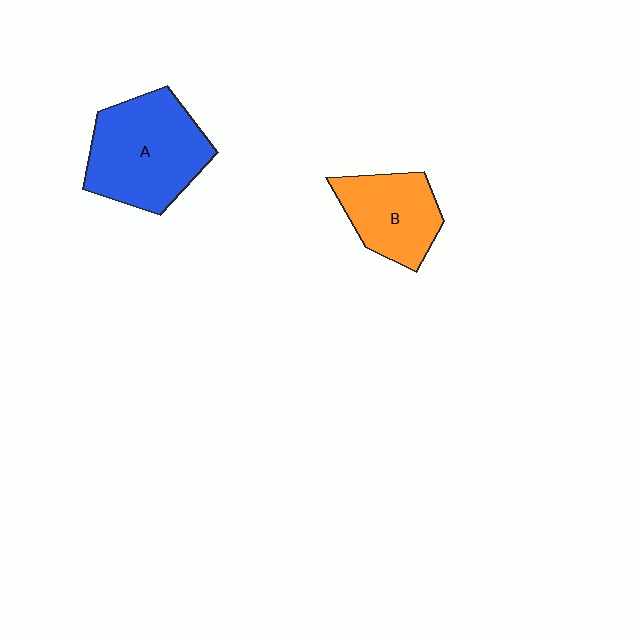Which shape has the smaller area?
Shape B (orange).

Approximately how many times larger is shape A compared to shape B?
Approximately 1.5 times.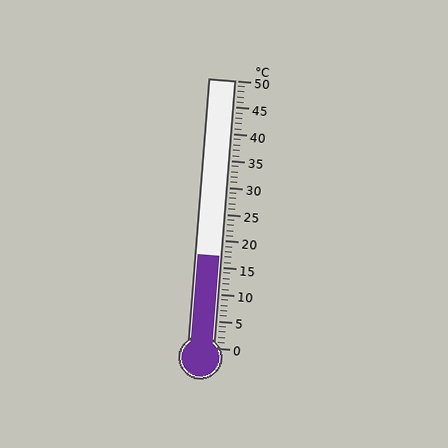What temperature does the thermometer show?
The thermometer shows approximately 17°C.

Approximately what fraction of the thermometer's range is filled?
The thermometer is filled to approximately 35% of its range.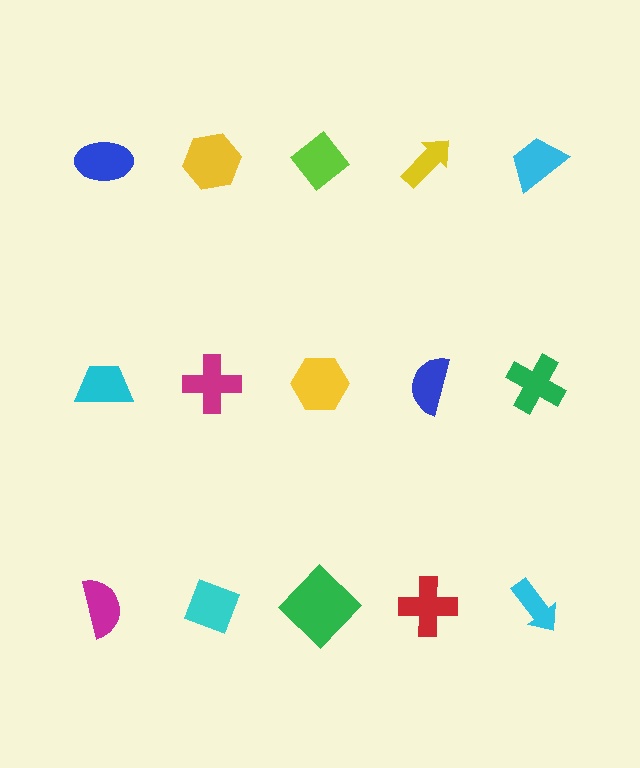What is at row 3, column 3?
A green diamond.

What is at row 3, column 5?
A cyan arrow.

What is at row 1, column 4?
A yellow arrow.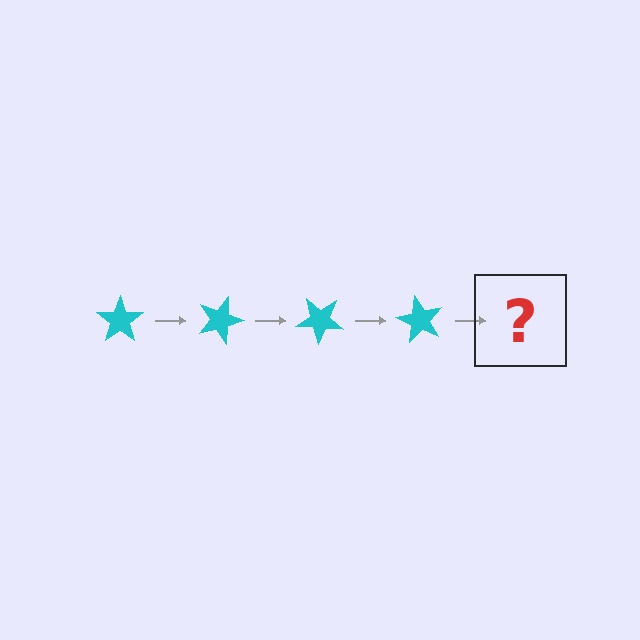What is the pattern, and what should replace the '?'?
The pattern is that the star rotates 20 degrees each step. The '?' should be a cyan star rotated 80 degrees.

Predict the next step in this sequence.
The next step is a cyan star rotated 80 degrees.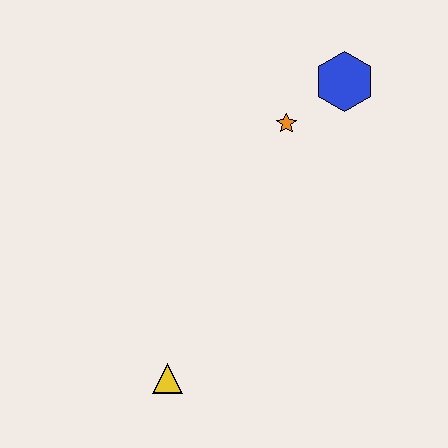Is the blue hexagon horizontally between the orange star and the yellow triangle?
No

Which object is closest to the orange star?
The blue hexagon is closest to the orange star.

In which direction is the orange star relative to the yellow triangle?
The orange star is above the yellow triangle.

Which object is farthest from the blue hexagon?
The yellow triangle is farthest from the blue hexagon.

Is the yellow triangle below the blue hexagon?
Yes